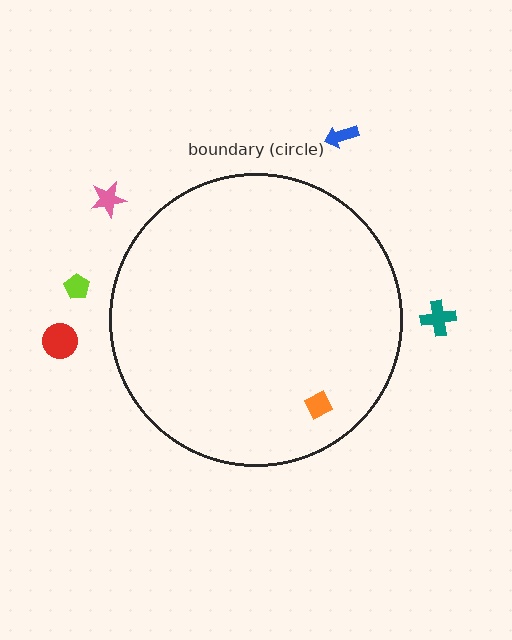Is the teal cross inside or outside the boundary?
Outside.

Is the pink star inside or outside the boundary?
Outside.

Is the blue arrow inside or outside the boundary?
Outside.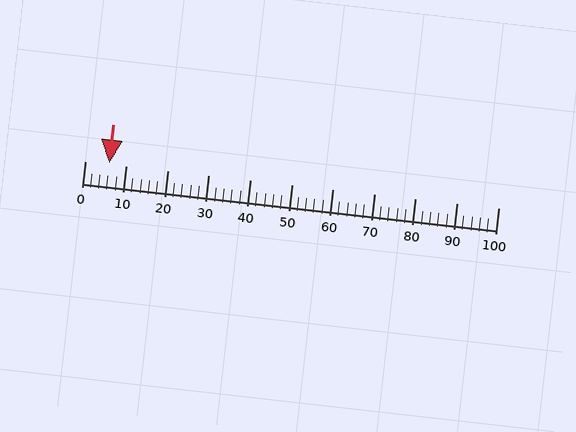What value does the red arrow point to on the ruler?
The red arrow points to approximately 6.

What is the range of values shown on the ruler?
The ruler shows values from 0 to 100.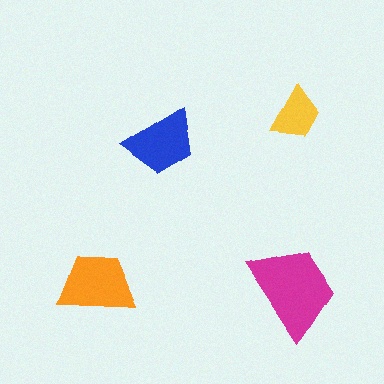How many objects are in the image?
There are 4 objects in the image.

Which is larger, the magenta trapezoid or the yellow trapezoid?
The magenta one.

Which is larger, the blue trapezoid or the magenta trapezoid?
The magenta one.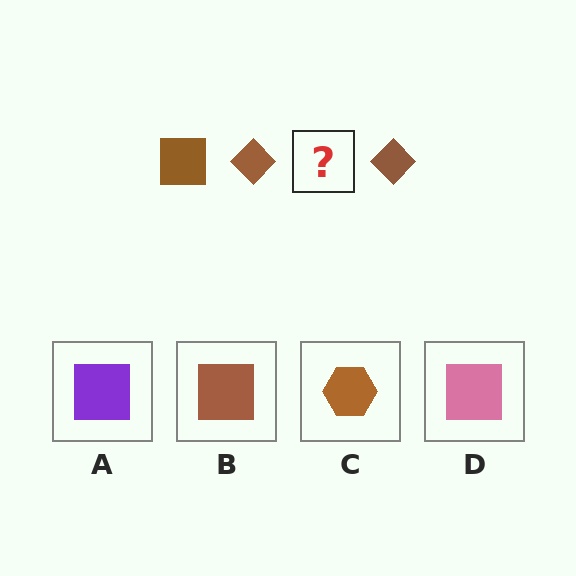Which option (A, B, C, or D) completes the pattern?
B.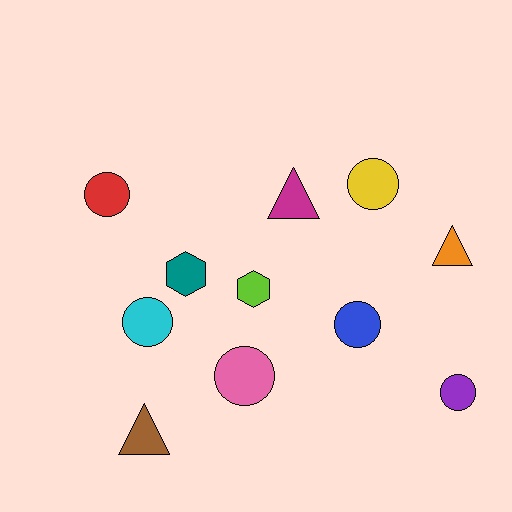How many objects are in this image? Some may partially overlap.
There are 11 objects.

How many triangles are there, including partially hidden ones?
There are 3 triangles.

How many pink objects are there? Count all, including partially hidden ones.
There is 1 pink object.